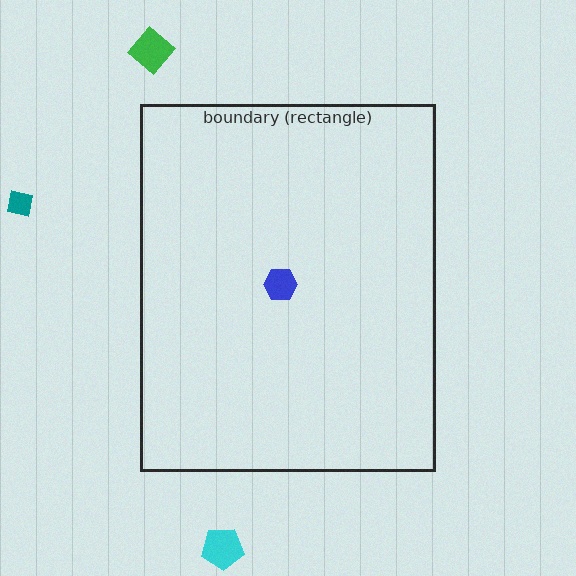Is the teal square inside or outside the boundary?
Outside.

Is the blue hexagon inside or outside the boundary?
Inside.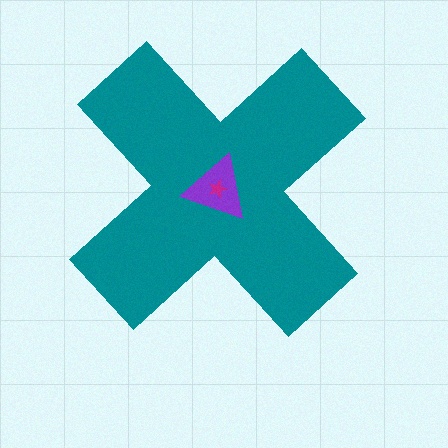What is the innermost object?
The magenta star.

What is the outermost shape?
The teal cross.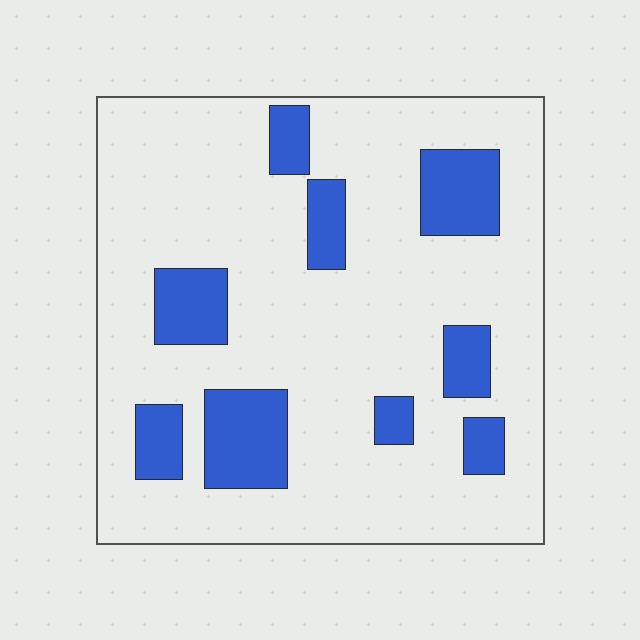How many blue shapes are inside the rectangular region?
9.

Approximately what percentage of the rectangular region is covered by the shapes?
Approximately 20%.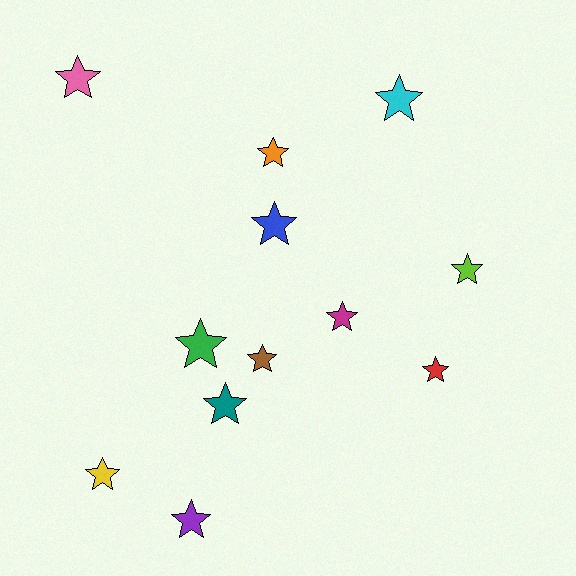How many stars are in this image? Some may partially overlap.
There are 12 stars.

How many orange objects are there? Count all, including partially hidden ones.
There is 1 orange object.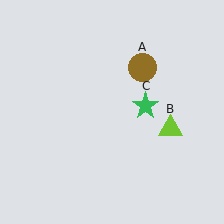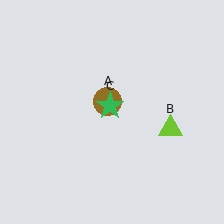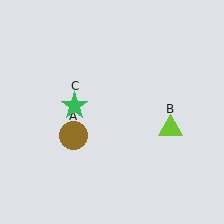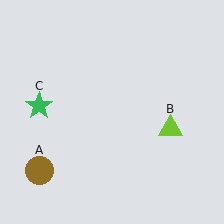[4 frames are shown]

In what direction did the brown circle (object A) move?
The brown circle (object A) moved down and to the left.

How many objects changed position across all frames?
2 objects changed position: brown circle (object A), green star (object C).